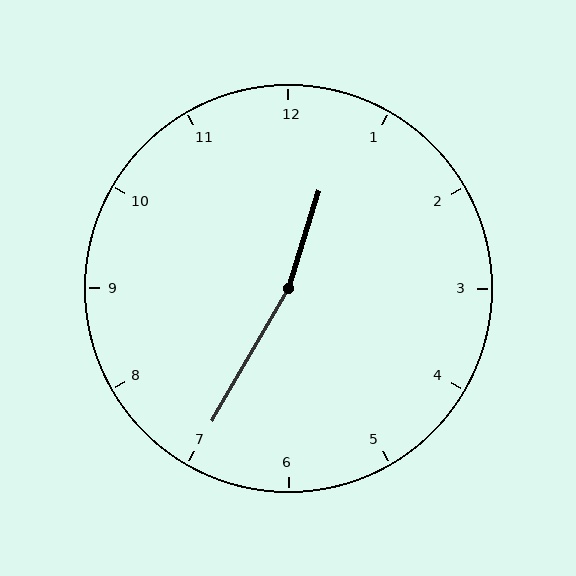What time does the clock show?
12:35.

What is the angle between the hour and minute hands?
Approximately 168 degrees.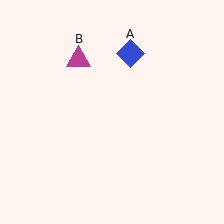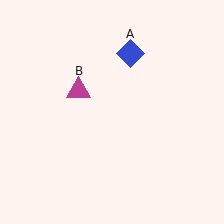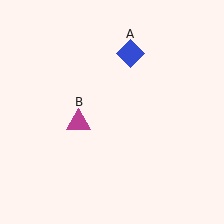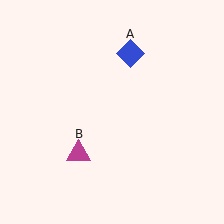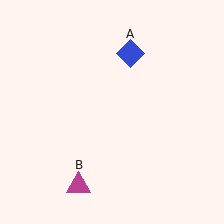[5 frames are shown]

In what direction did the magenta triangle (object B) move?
The magenta triangle (object B) moved down.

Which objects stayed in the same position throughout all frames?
Blue diamond (object A) remained stationary.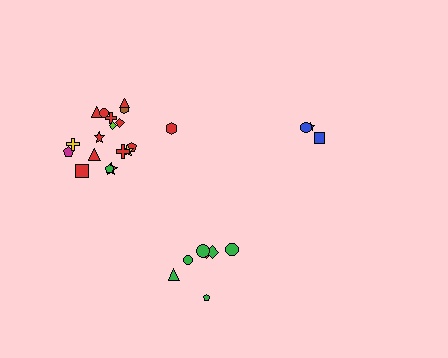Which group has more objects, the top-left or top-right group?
The top-left group.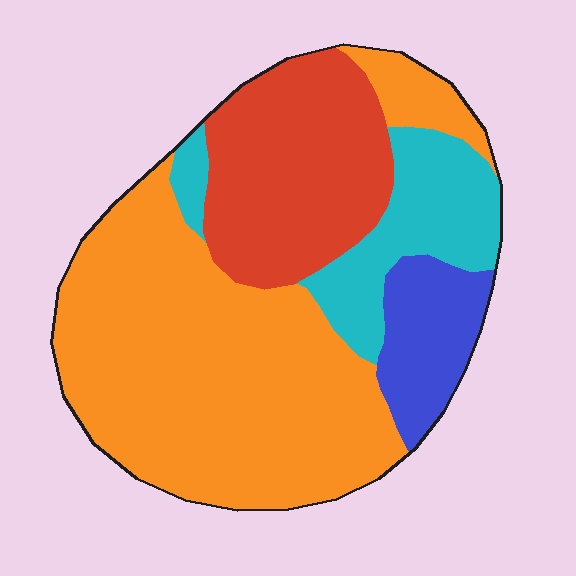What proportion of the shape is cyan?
Cyan takes up about one sixth (1/6) of the shape.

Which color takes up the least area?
Blue, at roughly 10%.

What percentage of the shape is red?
Red covers around 25% of the shape.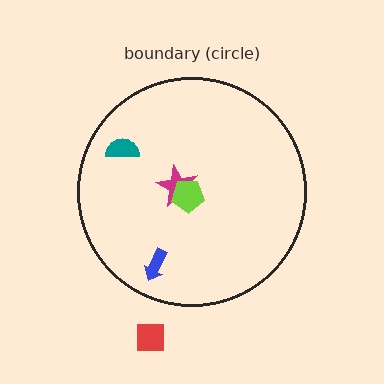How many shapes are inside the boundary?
4 inside, 1 outside.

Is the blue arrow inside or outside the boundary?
Inside.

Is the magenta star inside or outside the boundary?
Inside.